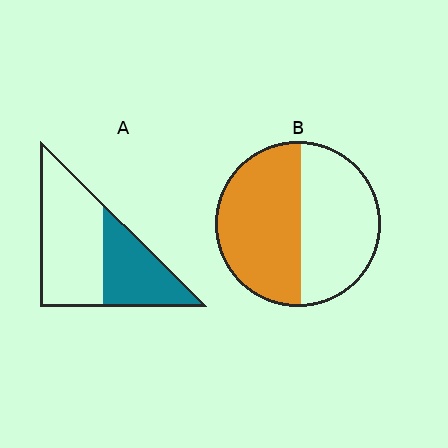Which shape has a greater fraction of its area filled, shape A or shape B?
Shape B.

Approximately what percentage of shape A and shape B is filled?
A is approximately 40% and B is approximately 50%.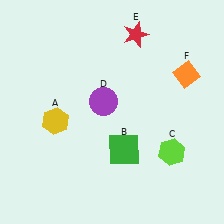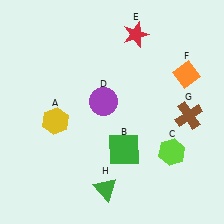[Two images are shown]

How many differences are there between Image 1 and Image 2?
There are 2 differences between the two images.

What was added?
A brown cross (G), a green triangle (H) were added in Image 2.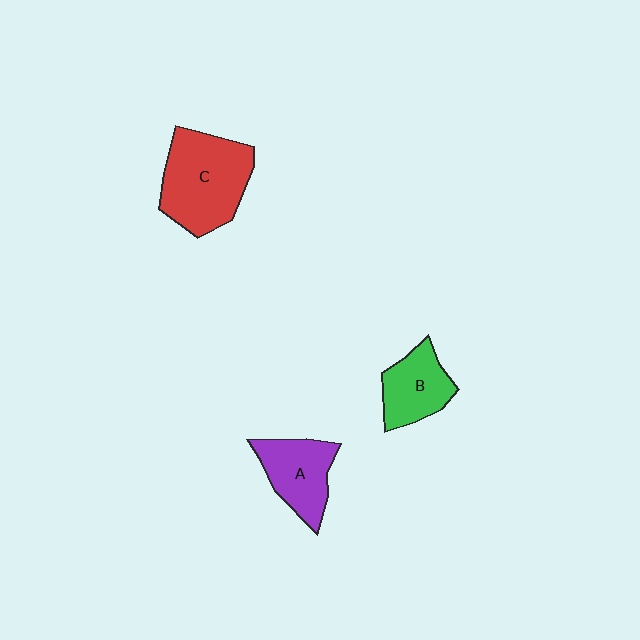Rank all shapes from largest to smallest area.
From largest to smallest: C (red), A (purple), B (green).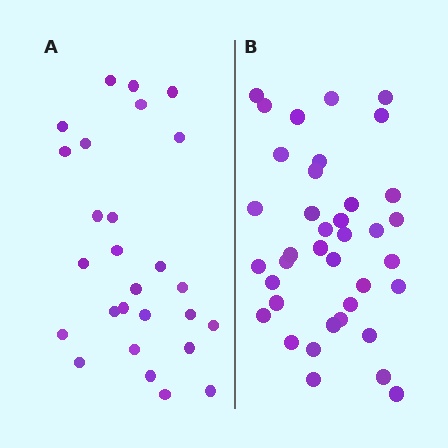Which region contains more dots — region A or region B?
Region B (the right region) has more dots.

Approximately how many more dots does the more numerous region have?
Region B has roughly 12 or so more dots than region A.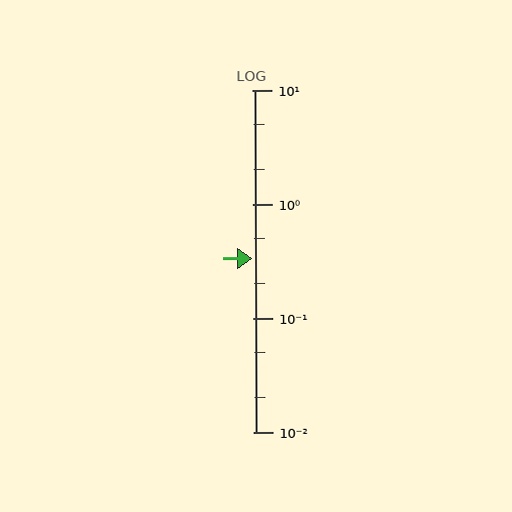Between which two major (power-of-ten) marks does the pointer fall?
The pointer is between 0.1 and 1.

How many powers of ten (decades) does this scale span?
The scale spans 3 decades, from 0.01 to 10.